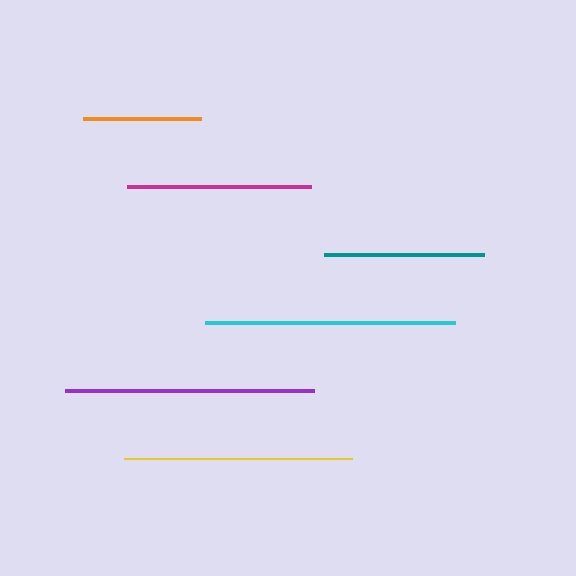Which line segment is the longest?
The cyan line is the longest at approximately 250 pixels.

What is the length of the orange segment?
The orange segment is approximately 118 pixels long.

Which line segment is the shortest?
The orange line is the shortest at approximately 118 pixels.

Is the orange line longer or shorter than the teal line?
The teal line is longer than the orange line.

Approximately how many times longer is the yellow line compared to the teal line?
The yellow line is approximately 1.4 times the length of the teal line.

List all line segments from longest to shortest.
From longest to shortest: cyan, purple, yellow, magenta, teal, orange.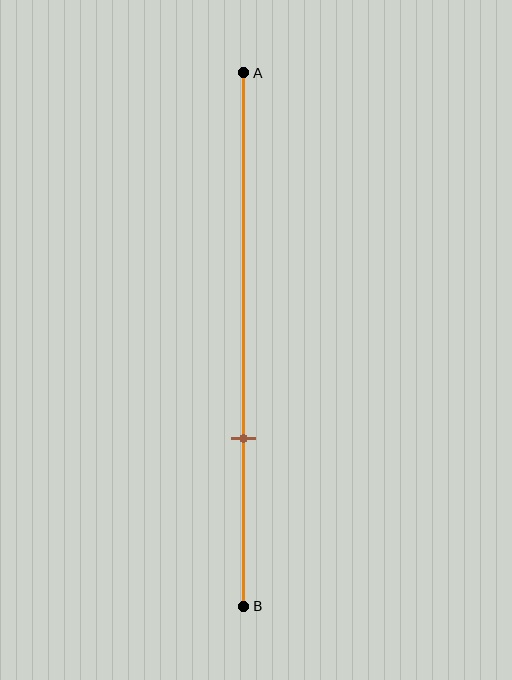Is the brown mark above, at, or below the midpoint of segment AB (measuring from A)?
The brown mark is below the midpoint of segment AB.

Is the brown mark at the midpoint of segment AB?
No, the mark is at about 70% from A, not at the 50% midpoint.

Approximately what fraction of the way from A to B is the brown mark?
The brown mark is approximately 70% of the way from A to B.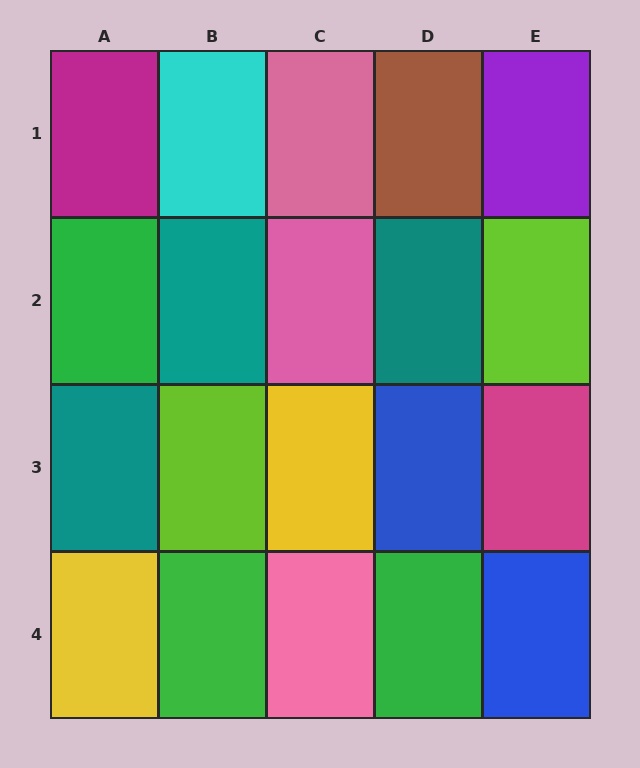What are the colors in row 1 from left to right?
Magenta, cyan, pink, brown, purple.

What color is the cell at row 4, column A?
Yellow.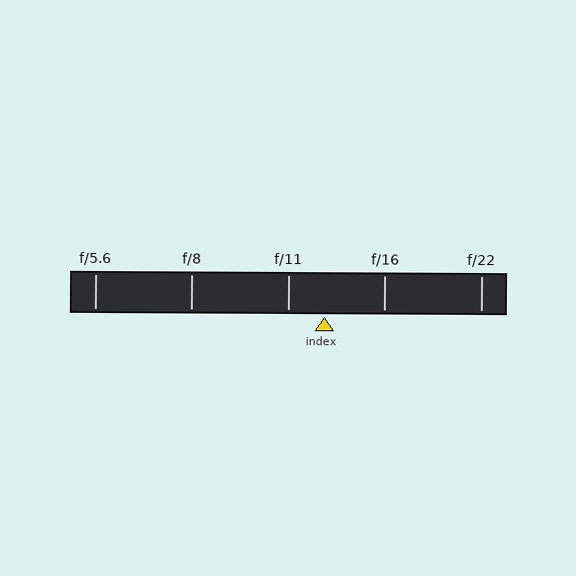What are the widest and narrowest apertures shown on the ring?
The widest aperture shown is f/5.6 and the narrowest is f/22.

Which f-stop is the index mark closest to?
The index mark is closest to f/11.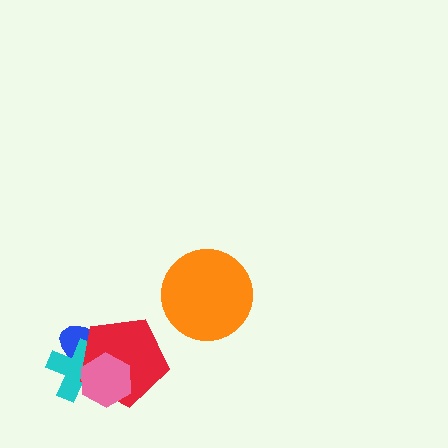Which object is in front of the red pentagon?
The pink hexagon is in front of the red pentagon.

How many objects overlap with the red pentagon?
3 objects overlap with the red pentagon.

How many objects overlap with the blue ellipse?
3 objects overlap with the blue ellipse.